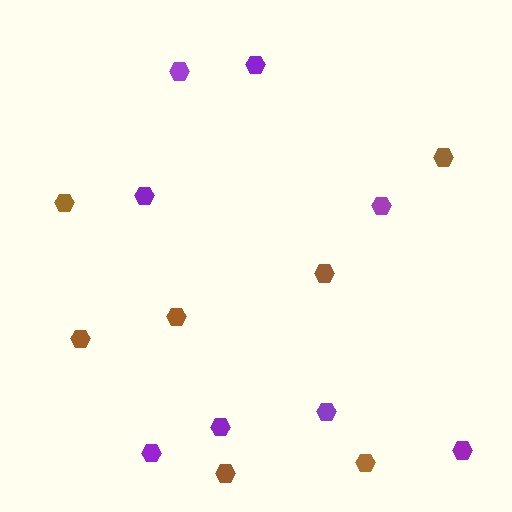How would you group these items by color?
There are 2 groups: one group of brown hexagons (7) and one group of purple hexagons (8).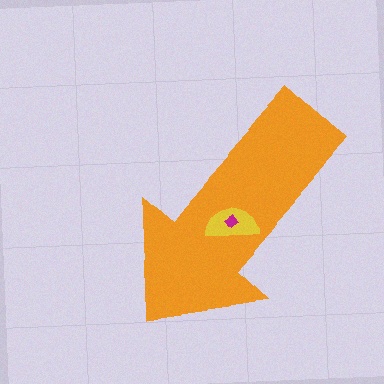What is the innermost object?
The magenta diamond.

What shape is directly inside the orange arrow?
The yellow semicircle.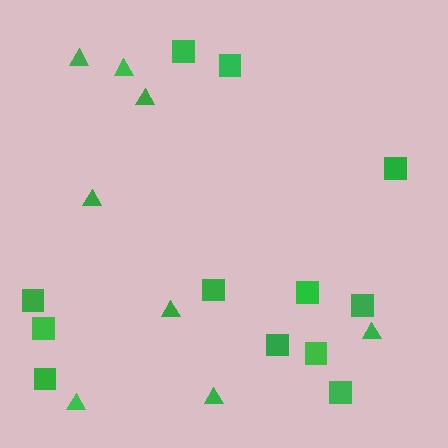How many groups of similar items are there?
There are 2 groups: one group of squares (12) and one group of triangles (8).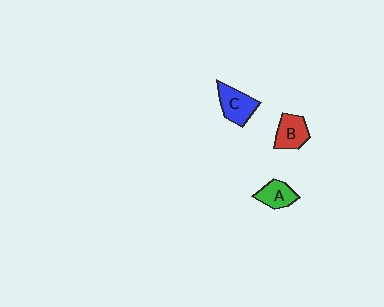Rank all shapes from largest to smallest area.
From largest to smallest: C (blue), B (red), A (green).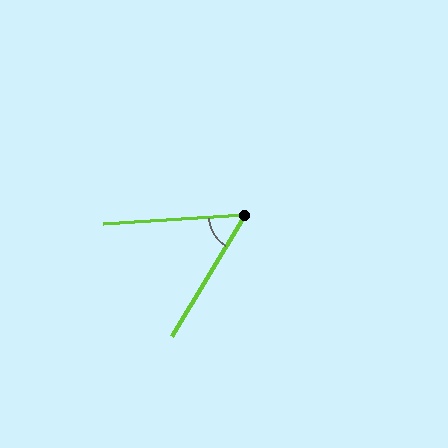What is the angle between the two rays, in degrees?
Approximately 55 degrees.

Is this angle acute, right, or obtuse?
It is acute.